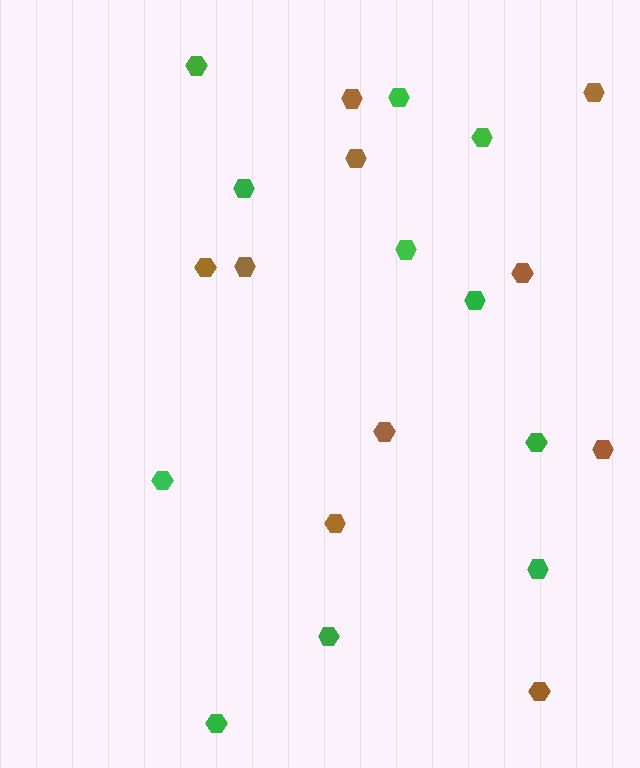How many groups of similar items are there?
There are 2 groups: one group of brown hexagons (10) and one group of green hexagons (11).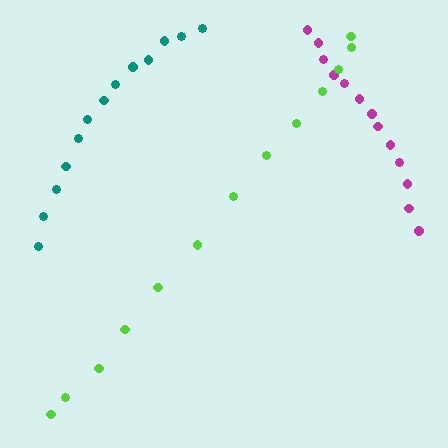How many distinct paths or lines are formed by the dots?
There are 3 distinct paths.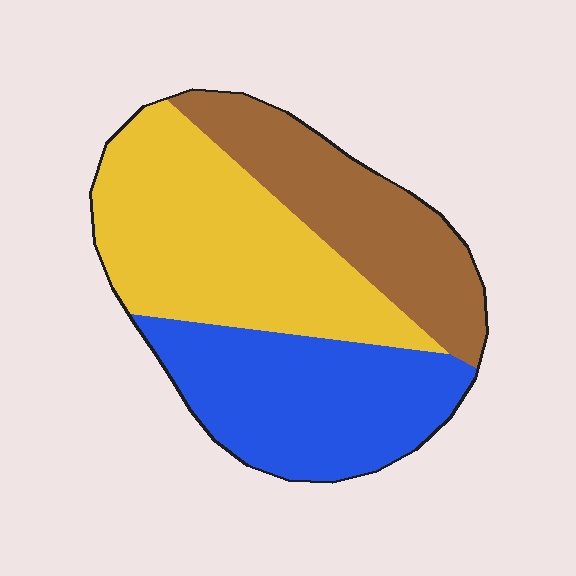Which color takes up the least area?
Brown, at roughly 25%.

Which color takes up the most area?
Yellow, at roughly 40%.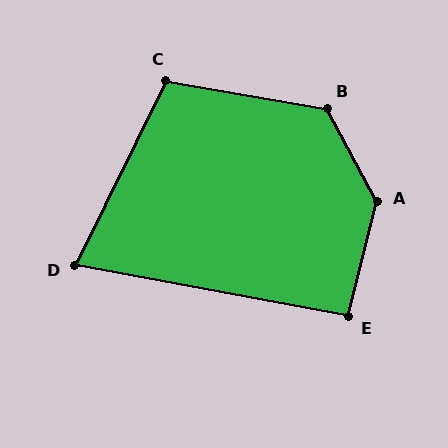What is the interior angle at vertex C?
Approximately 106 degrees (obtuse).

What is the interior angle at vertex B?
Approximately 128 degrees (obtuse).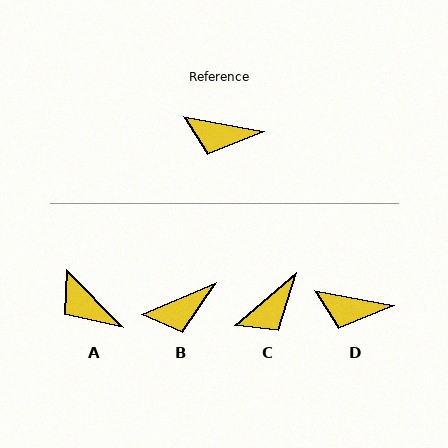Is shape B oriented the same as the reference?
No, it is off by about 34 degrees.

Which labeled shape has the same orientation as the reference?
D.